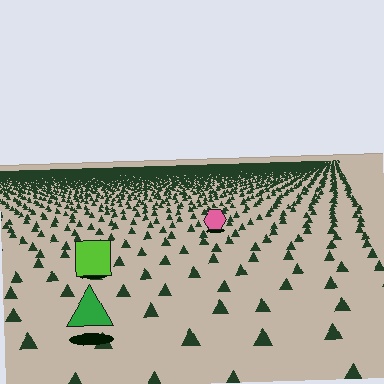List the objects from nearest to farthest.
From nearest to farthest: the green triangle, the lime square, the pink hexagon.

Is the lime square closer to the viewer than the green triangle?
No. The green triangle is closer — you can tell from the texture gradient: the ground texture is coarser near it.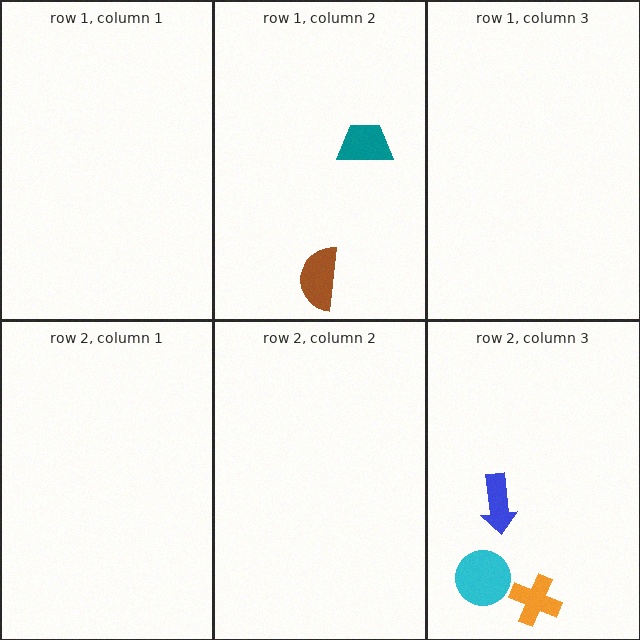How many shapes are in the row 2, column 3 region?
3.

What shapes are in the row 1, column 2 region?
The brown semicircle, the teal trapezoid.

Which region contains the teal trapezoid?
The row 1, column 2 region.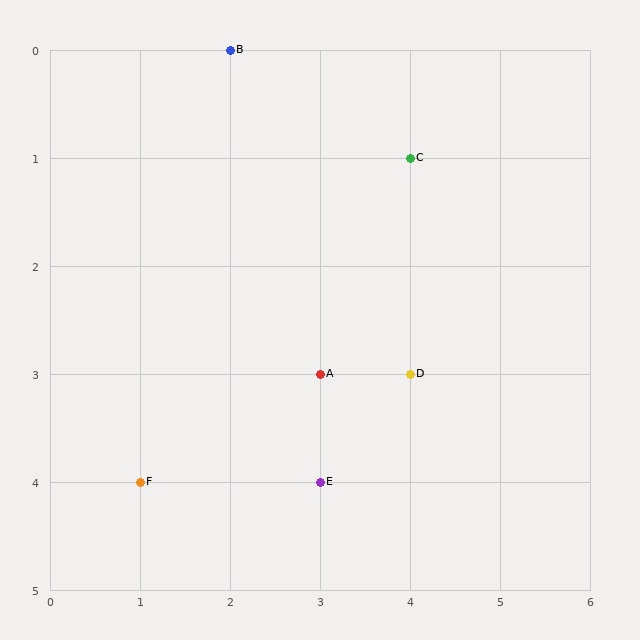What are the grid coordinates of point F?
Point F is at grid coordinates (1, 4).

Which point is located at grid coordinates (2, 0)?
Point B is at (2, 0).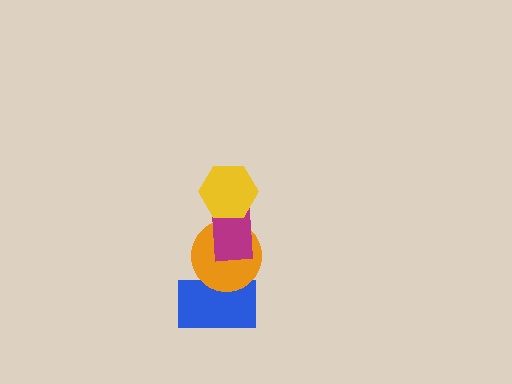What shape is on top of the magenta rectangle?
The yellow hexagon is on top of the magenta rectangle.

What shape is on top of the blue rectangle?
The orange circle is on top of the blue rectangle.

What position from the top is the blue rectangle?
The blue rectangle is 4th from the top.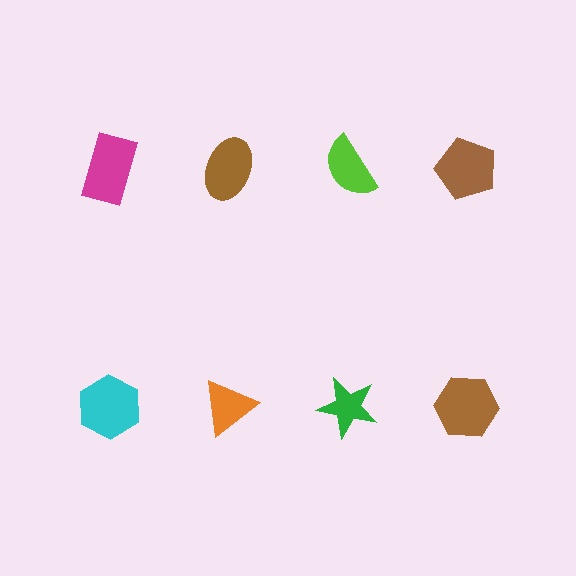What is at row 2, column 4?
A brown hexagon.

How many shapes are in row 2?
4 shapes.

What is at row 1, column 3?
A lime semicircle.